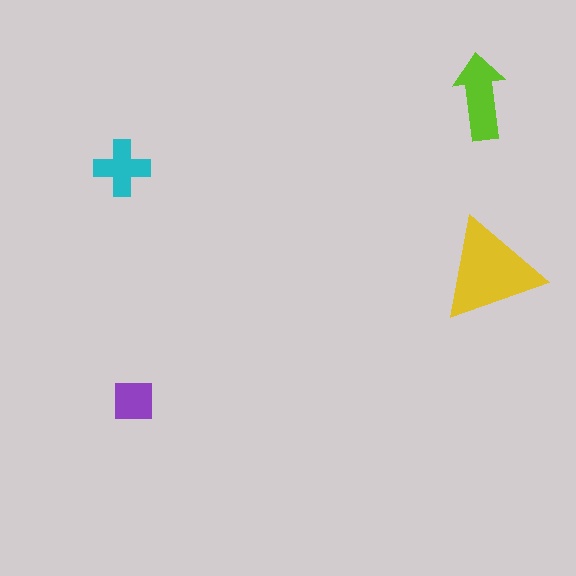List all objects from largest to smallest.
The yellow triangle, the lime arrow, the cyan cross, the purple square.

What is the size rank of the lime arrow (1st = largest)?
2nd.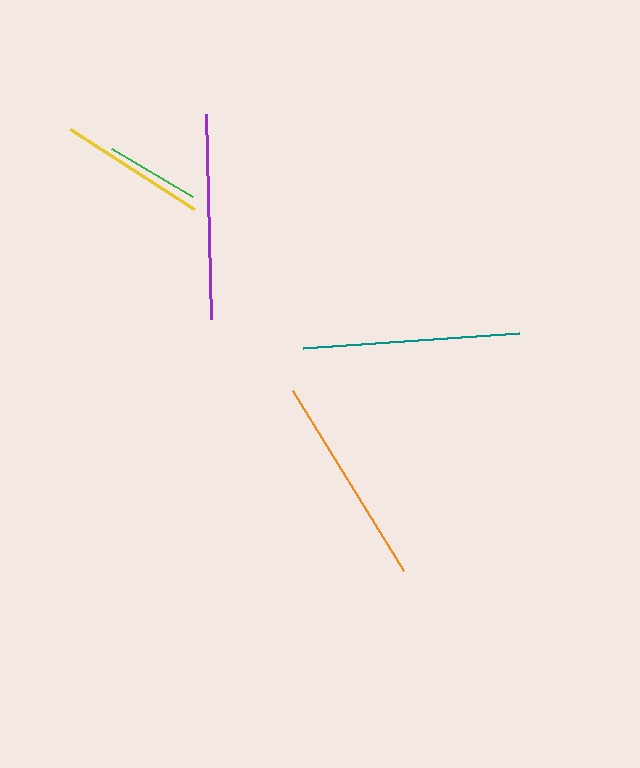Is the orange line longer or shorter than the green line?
The orange line is longer than the green line.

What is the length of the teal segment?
The teal segment is approximately 216 pixels long.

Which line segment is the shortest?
The green line is the shortest at approximately 94 pixels.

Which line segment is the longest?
The teal line is the longest at approximately 216 pixels.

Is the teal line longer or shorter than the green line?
The teal line is longer than the green line.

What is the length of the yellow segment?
The yellow segment is approximately 148 pixels long.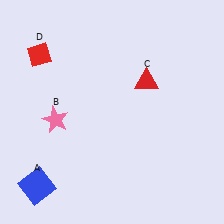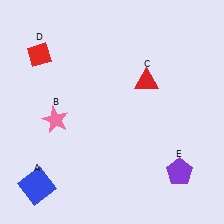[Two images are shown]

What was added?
A purple pentagon (E) was added in Image 2.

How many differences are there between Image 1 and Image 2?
There is 1 difference between the two images.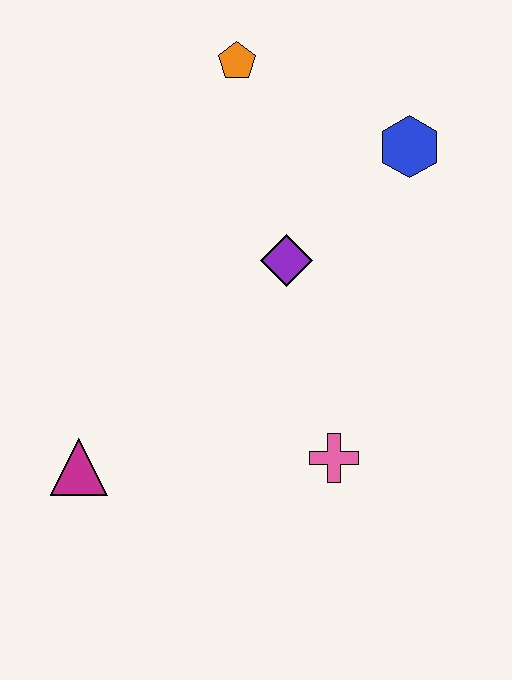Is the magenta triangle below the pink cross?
Yes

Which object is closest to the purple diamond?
The blue hexagon is closest to the purple diamond.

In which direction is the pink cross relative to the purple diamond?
The pink cross is below the purple diamond.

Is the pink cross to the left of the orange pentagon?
No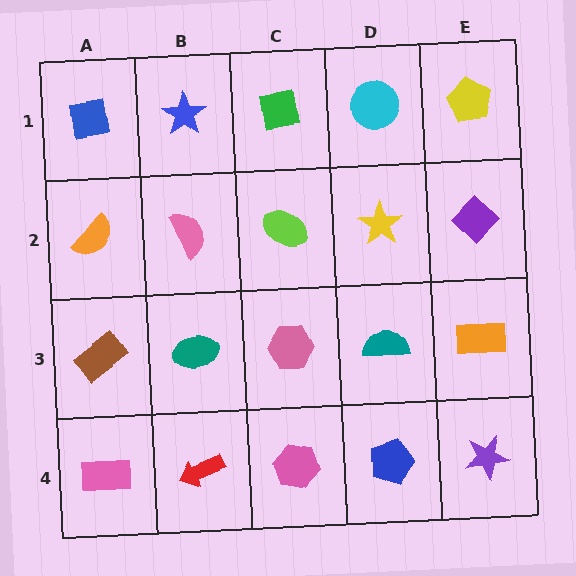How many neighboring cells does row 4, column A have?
2.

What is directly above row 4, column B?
A teal ellipse.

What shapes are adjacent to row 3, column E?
A purple diamond (row 2, column E), a purple star (row 4, column E), a teal semicircle (row 3, column D).